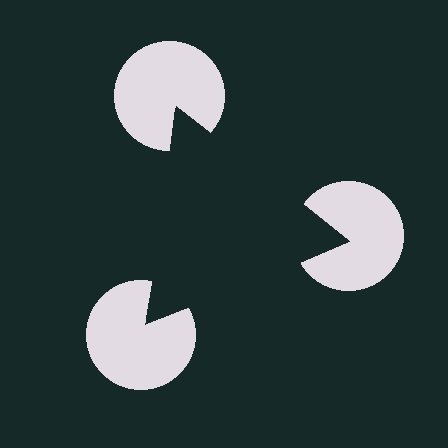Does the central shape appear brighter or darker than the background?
It typically appears slightly darker than the background, even though no actual brightness change is drawn.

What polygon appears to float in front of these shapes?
An illusory triangle — its edges are inferred from the aligned wedge cuts in the pac-man discs, not physically drawn.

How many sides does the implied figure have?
3 sides.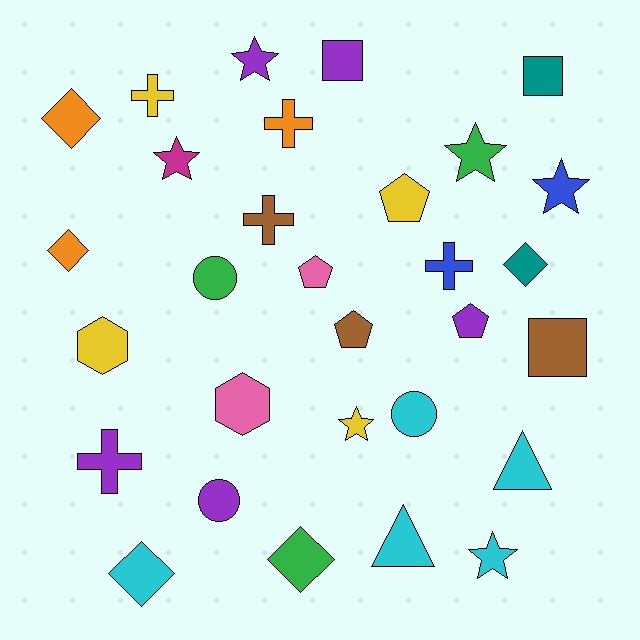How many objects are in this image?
There are 30 objects.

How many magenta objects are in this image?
There is 1 magenta object.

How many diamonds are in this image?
There are 5 diamonds.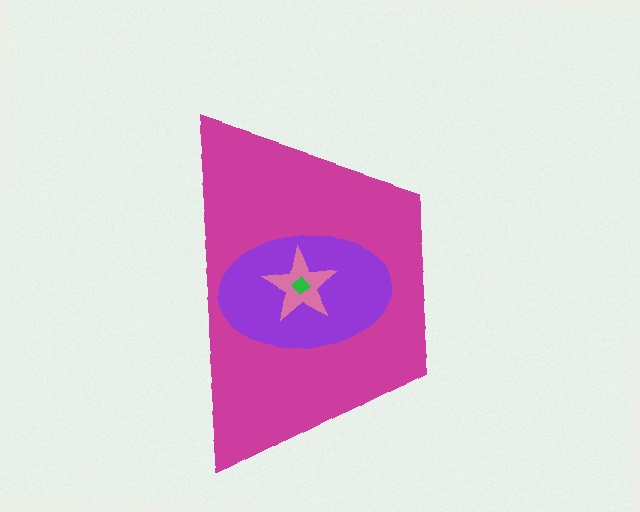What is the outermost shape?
The magenta trapezoid.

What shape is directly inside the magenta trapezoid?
The purple ellipse.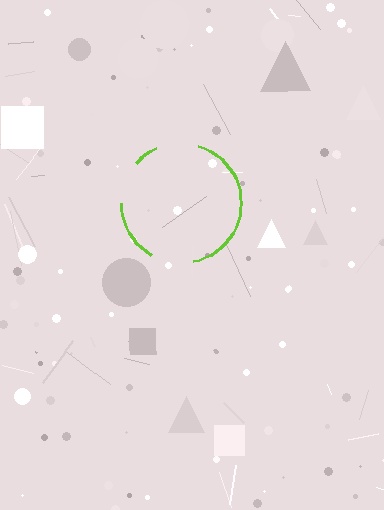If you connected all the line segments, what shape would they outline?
They would outline a circle.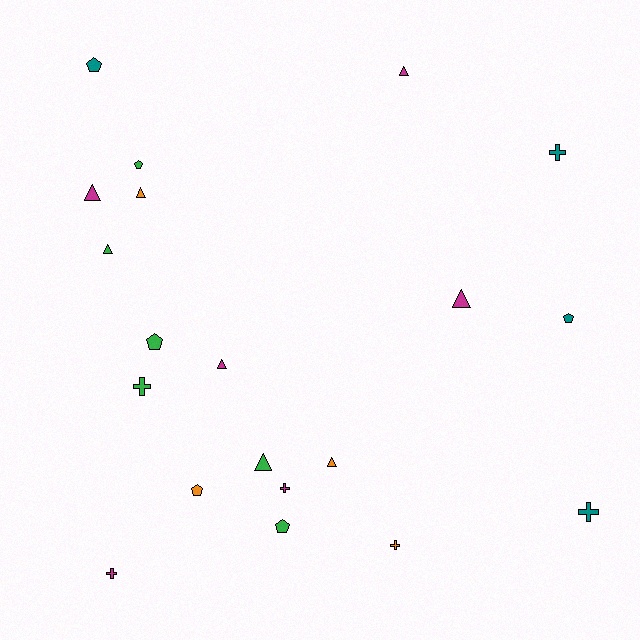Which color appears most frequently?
Green, with 6 objects.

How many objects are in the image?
There are 20 objects.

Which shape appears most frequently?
Triangle, with 8 objects.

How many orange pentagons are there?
There is 1 orange pentagon.